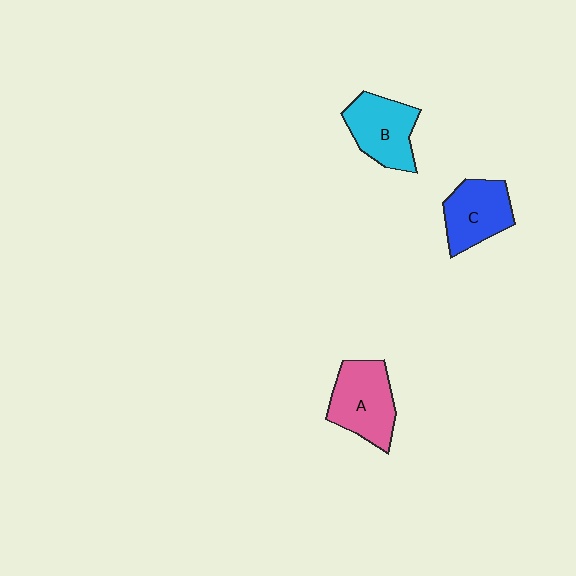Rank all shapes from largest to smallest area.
From largest to smallest: A (pink), B (cyan), C (blue).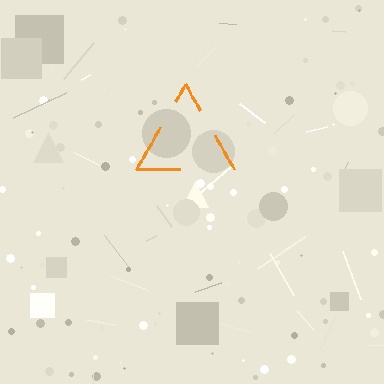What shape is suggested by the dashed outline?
The dashed outline suggests a triangle.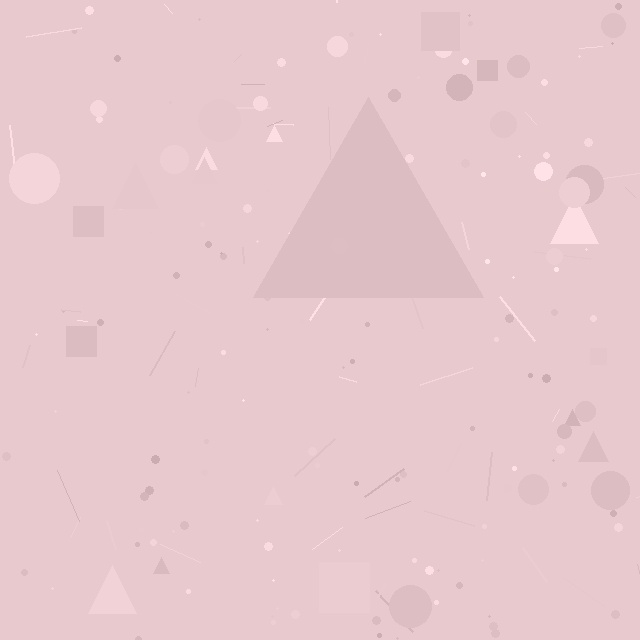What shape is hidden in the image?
A triangle is hidden in the image.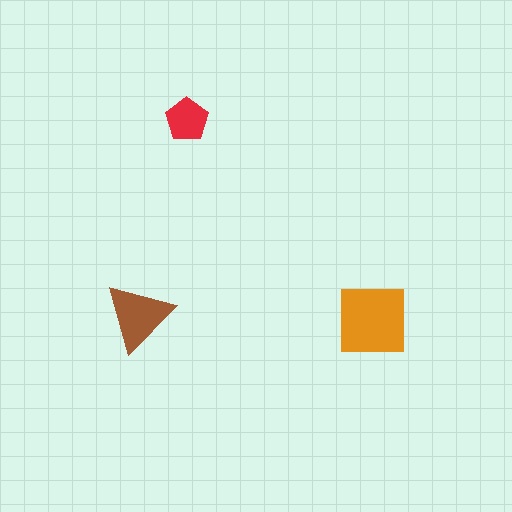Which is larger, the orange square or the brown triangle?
The orange square.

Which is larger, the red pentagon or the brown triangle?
The brown triangle.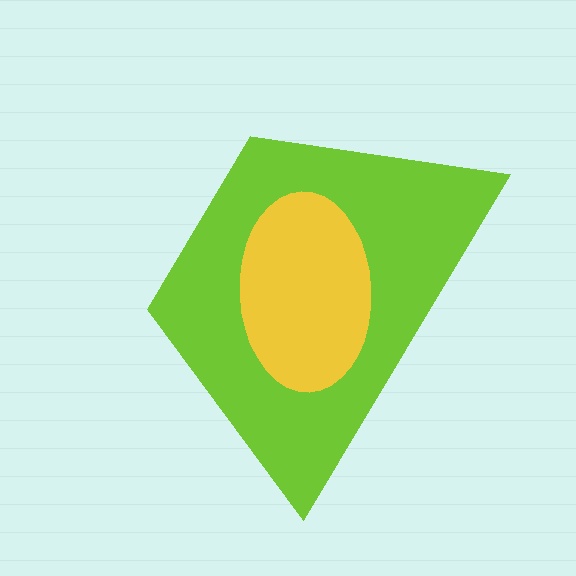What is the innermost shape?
The yellow ellipse.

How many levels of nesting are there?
2.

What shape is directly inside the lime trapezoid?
The yellow ellipse.